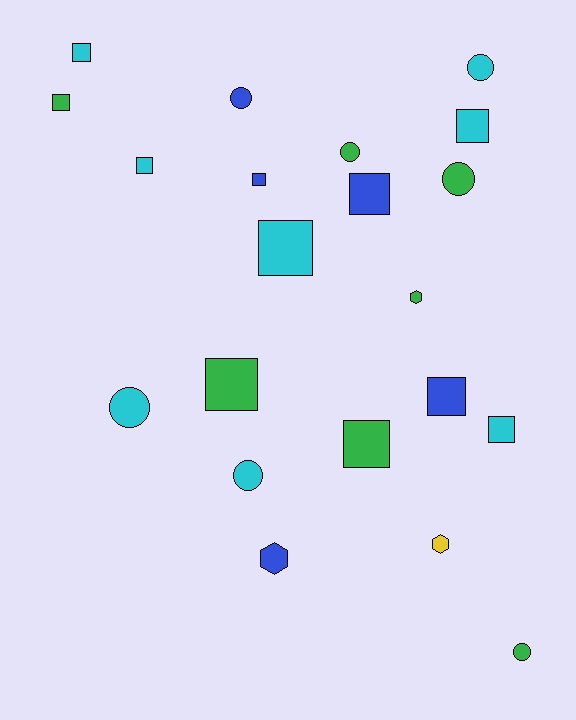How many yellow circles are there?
There are no yellow circles.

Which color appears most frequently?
Cyan, with 8 objects.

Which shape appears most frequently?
Square, with 11 objects.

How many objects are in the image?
There are 21 objects.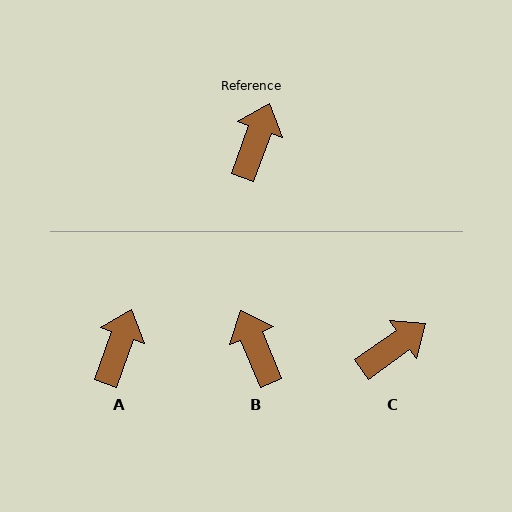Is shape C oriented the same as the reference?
No, it is off by about 35 degrees.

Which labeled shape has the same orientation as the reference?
A.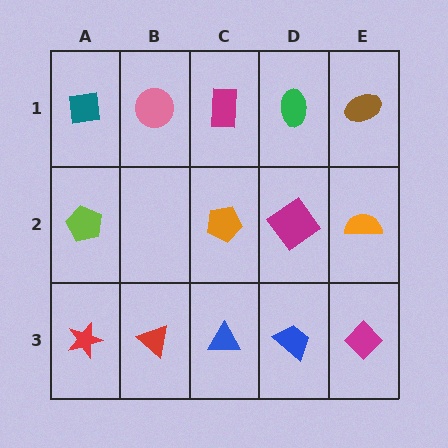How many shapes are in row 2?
4 shapes.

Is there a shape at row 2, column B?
No, that cell is empty.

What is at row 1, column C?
A magenta rectangle.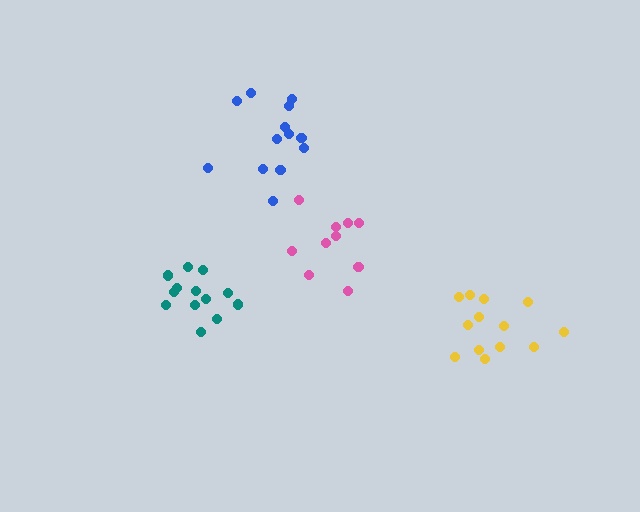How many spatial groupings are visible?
There are 4 spatial groupings.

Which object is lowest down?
The yellow cluster is bottommost.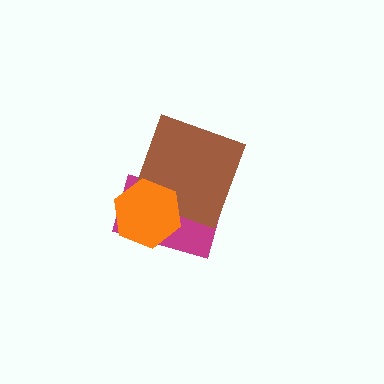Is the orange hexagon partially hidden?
No, no other shape covers it.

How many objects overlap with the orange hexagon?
2 objects overlap with the orange hexagon.